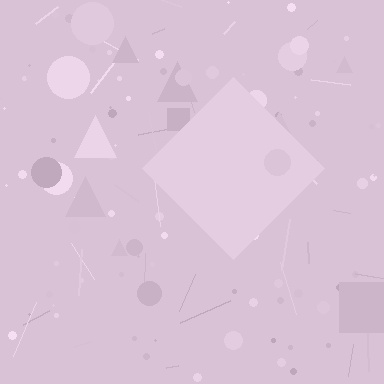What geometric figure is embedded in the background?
A diamond is embedded in the background.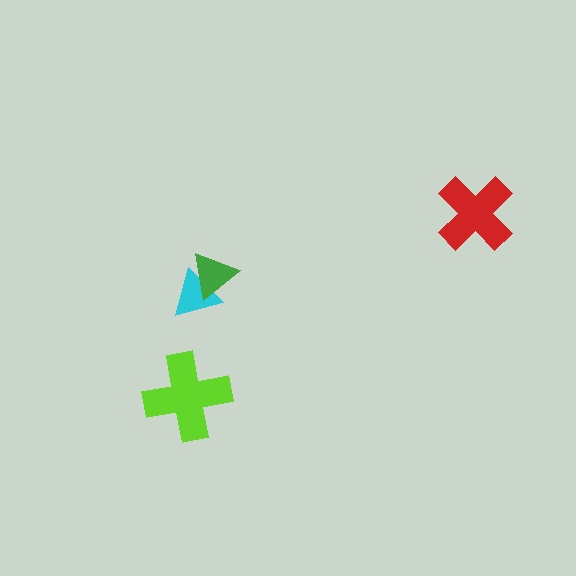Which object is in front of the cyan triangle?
The green triangle is in front of the cyan triangle.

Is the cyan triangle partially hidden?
Yes, it is partially covered by another shape.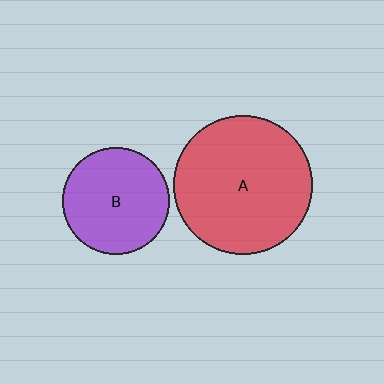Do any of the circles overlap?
No, none of the circles overlap.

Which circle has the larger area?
Circle A (red).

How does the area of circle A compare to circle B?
Approximately 1.7 times.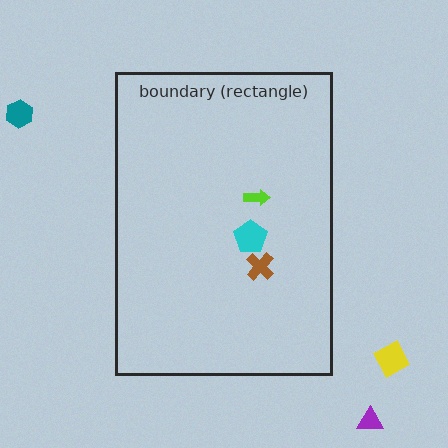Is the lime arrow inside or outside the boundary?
Inside.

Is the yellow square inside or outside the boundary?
Outside.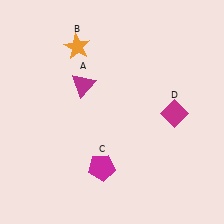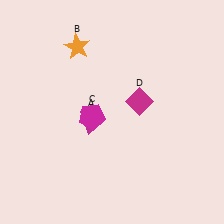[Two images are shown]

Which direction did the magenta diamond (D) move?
The magenta diamond (D) moved left.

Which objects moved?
The objects that moved are: the magenta triangle (A), the magenta pentagon (C), the magenta diamond (D).